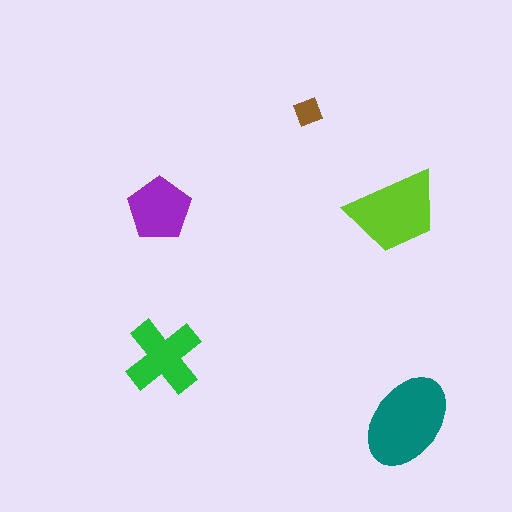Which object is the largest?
The teal ellipse.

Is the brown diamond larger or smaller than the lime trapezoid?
Smaller.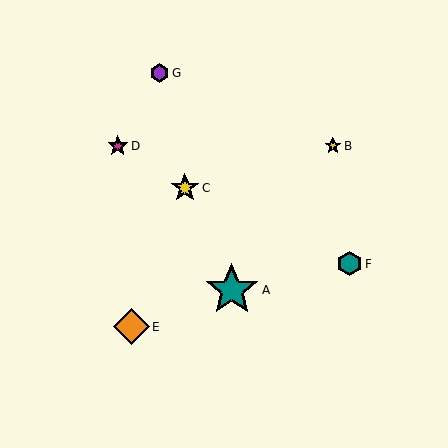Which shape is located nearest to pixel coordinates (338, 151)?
The yellow star (labeled B) at (333, 146) is nearest to that location.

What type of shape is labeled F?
Shape F is a teal hexagon.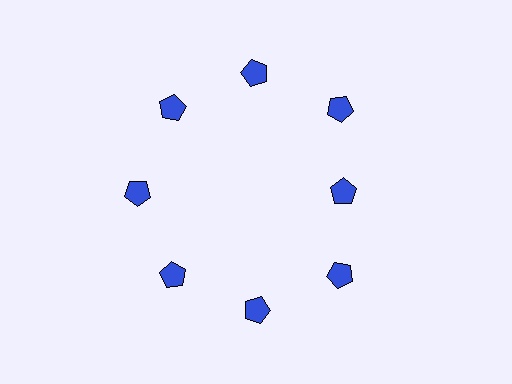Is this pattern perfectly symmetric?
No. The 8 blue pentagons are arranged in a ring, but one element near the 3 o'clock position is pulled inward toward the center, breaking the 8-fold rotational symmetry.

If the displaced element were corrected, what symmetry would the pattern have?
It would have 8-fold rotational symmetry — the pattern would map onto itself every 45 degrees.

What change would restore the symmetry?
The symmetry would be restored by moving it outward, back onto the ring so that all 8 pentagons sit at equal angles and equal distance from the center.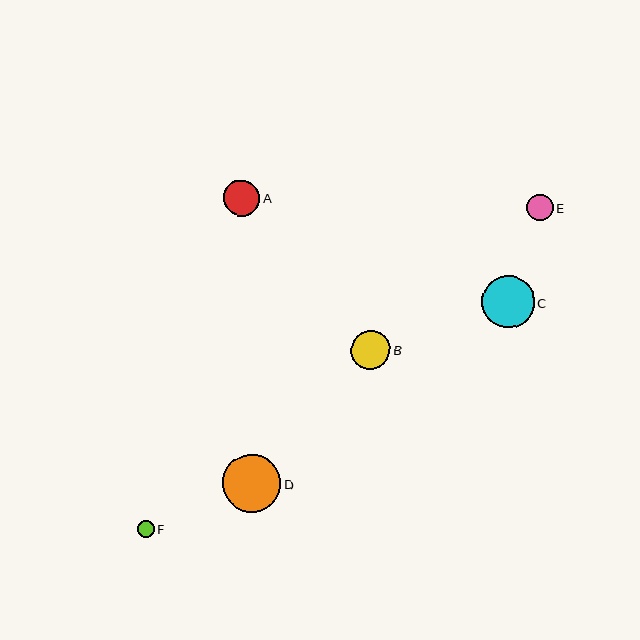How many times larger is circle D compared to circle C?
Circle D is approximately 1.1 times the size of circle C.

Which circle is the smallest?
Circle F is the smallest with a size of approximately 17 pixels.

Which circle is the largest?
Circle D is the largest with a size of approximately 58 pixels.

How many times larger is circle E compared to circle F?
Circle E is approximately 1.6 times the size of circle F.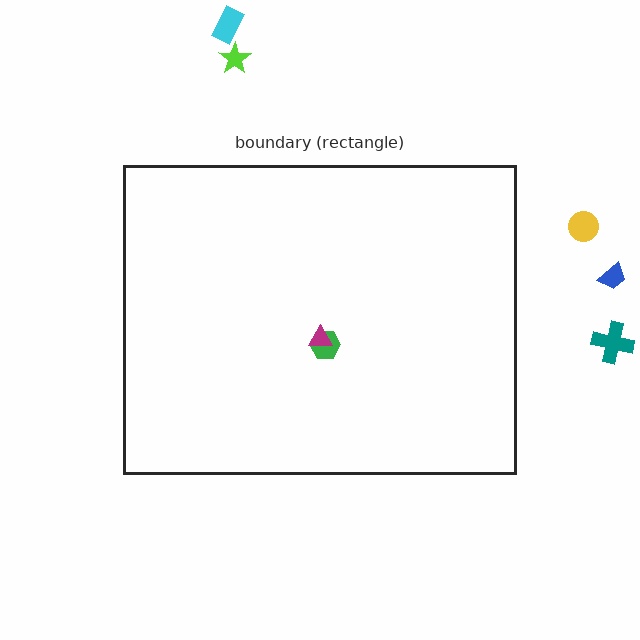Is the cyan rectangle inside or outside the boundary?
Outside.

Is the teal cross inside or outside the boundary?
Outside.